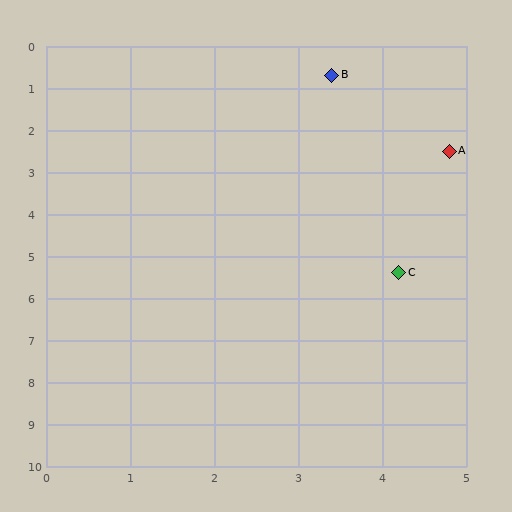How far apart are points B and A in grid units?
Points B and A are about 2.3 grid units apart.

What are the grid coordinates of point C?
Point C is at approximately (4.2, 5.4).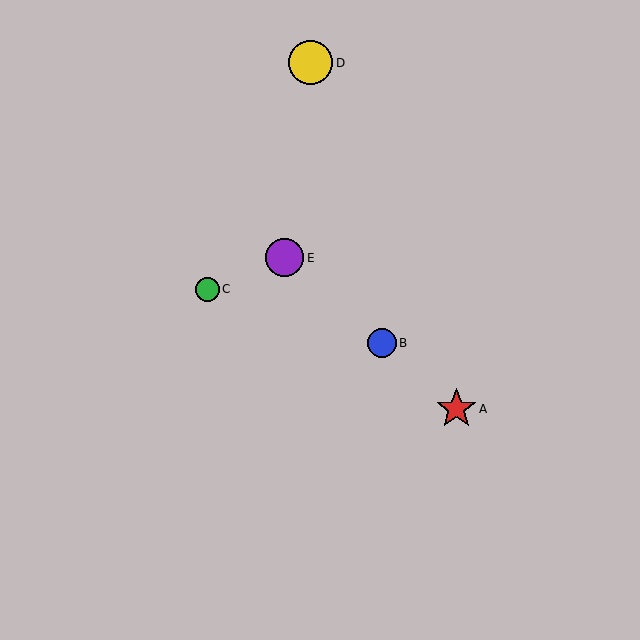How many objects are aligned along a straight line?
3 objects (A, B, E) are aligned along a straight line.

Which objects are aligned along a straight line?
Objects A, B, E are aligned along a straight line.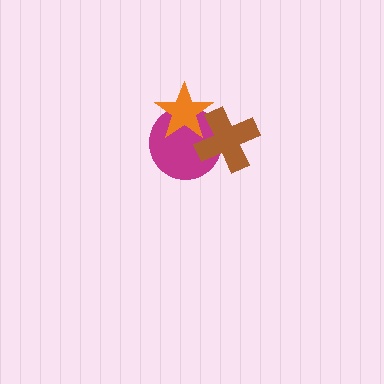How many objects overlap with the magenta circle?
2 objects overlap with the magenta circle.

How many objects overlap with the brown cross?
2 objects overlap with the brown cross.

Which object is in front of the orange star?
The brown cross is in front of the orange star.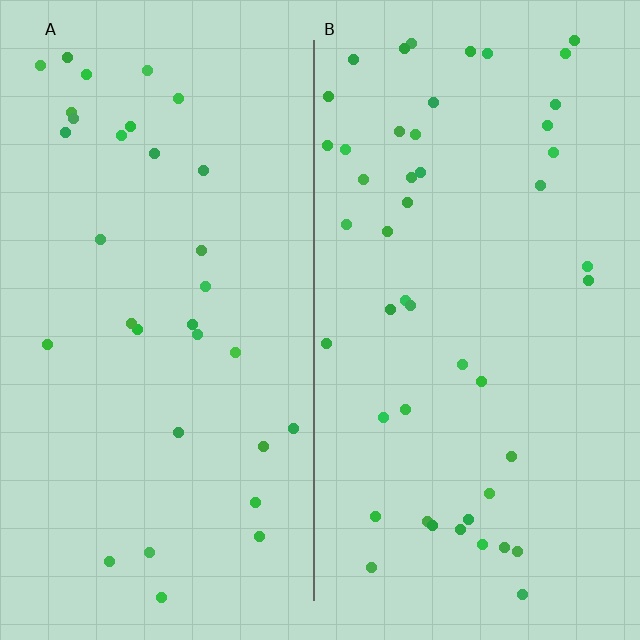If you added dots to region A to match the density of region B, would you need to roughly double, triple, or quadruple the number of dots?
Approximately double.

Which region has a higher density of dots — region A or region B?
B (the right).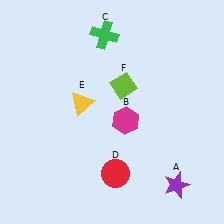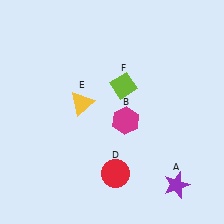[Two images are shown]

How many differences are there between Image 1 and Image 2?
There is 1 difference between the two images.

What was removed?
The green cross (C) was removed in Image 2.